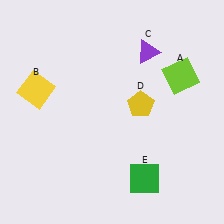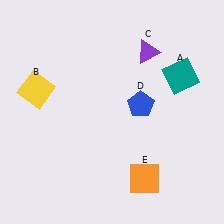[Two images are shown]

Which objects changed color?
A changed from lime to teal. D changed from yellow to blue. E changed from green to orange.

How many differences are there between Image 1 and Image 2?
There are 3 differences between the two images.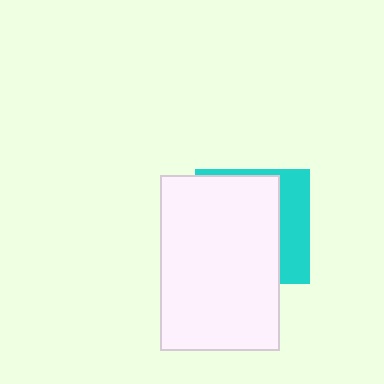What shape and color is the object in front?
The object in front is a white rectangle.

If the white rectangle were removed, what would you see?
You would see the complete cyan square.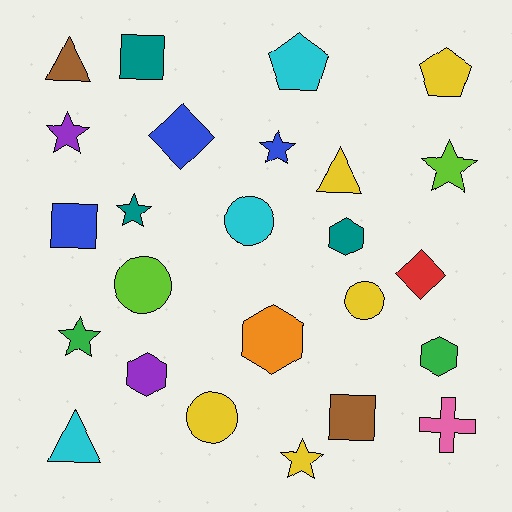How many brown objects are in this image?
There are 2 brown objects.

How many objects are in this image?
There are 25 objects.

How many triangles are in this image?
There are 3 triangles.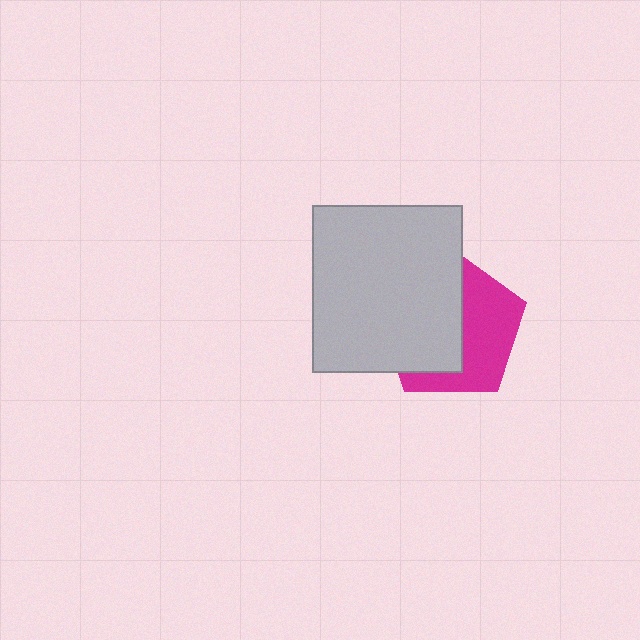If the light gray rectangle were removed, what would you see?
You would see the complete magenta pentagon.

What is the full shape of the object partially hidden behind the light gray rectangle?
The partially hidden object is a magenta pentagon.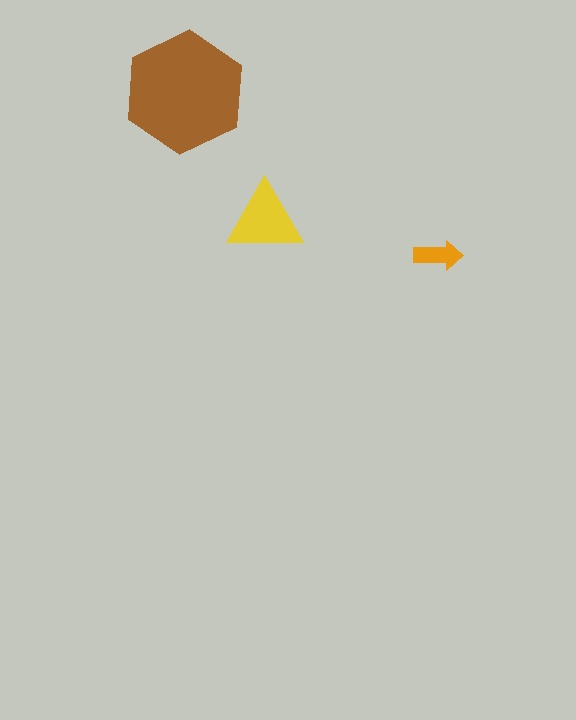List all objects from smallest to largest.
The orange arrow, the yellow triangle, the brown hexagon.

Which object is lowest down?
The orange arrow is bottommost.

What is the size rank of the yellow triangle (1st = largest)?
2nd.